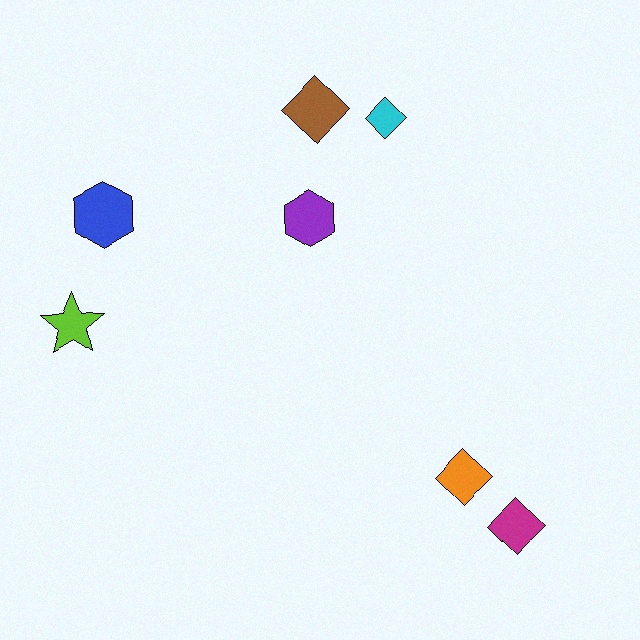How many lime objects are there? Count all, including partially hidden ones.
There is 1 lime object.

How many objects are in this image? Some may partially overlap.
There are 7 objects.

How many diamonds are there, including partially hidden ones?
There are 4 diamonds.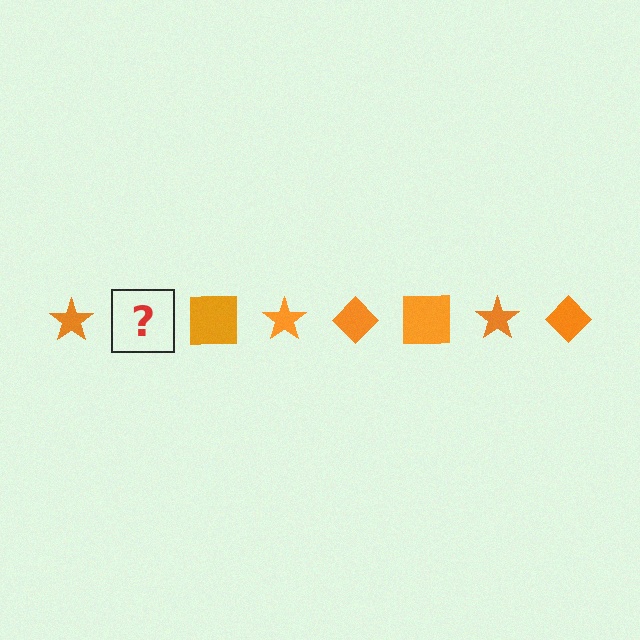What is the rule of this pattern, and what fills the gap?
The rule is that the pattern cycles through star, diamond, square shapes in orange. The gap should be filled with an orange diamond.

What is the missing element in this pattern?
The missing element is an orange diamond.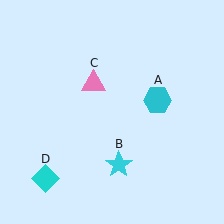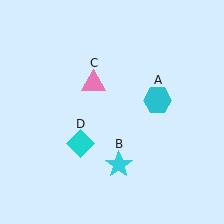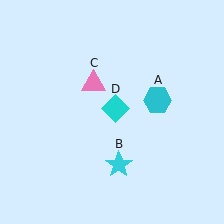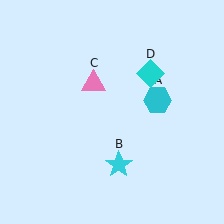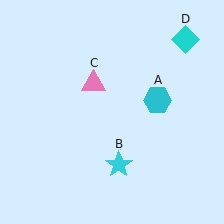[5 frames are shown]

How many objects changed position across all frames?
1 object changed position: cyan diamond (object D).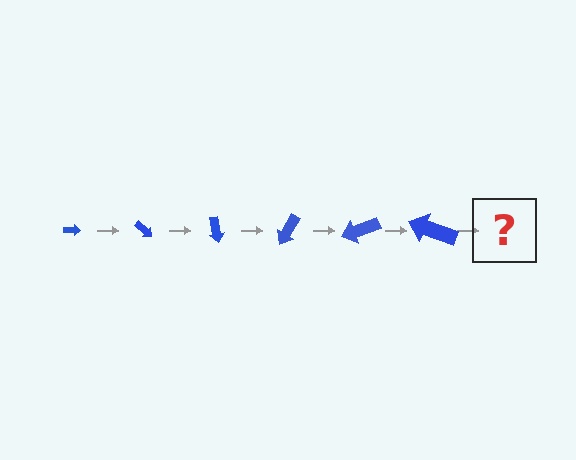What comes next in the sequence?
The next element should be an arrow, larger than the previous one and rotated 240 degrees from the start.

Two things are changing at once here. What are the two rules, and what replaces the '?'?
The two rules are that the arrow grows larger each step and it rotates 40 degrees each step. The '?' should be an arrow, larger than the previous one and rotated 240 degrees from the start.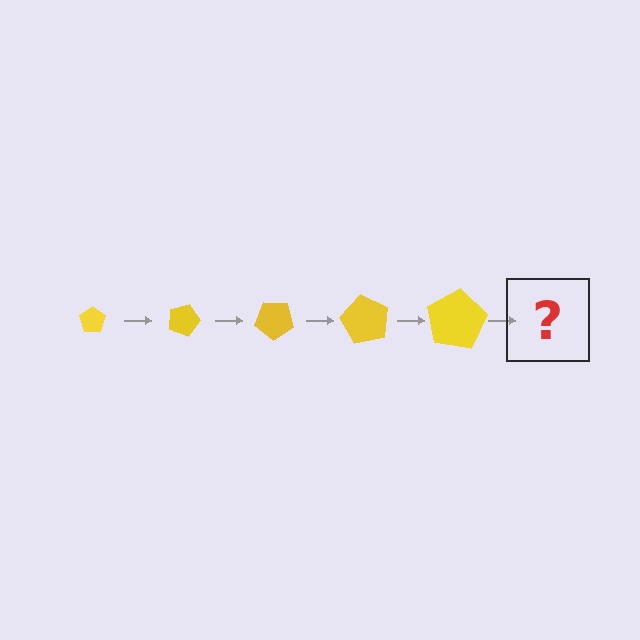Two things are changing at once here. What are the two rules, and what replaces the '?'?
The two rules are that the pentagon grows larger each step and it rotates 20 degrees each step. The '?' should be a pentagon, larger than the previous one and rotated 100 degrees from the start.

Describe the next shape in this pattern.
It should be a pentagon, larger than the previous one and rotated 100 degrees from the start.